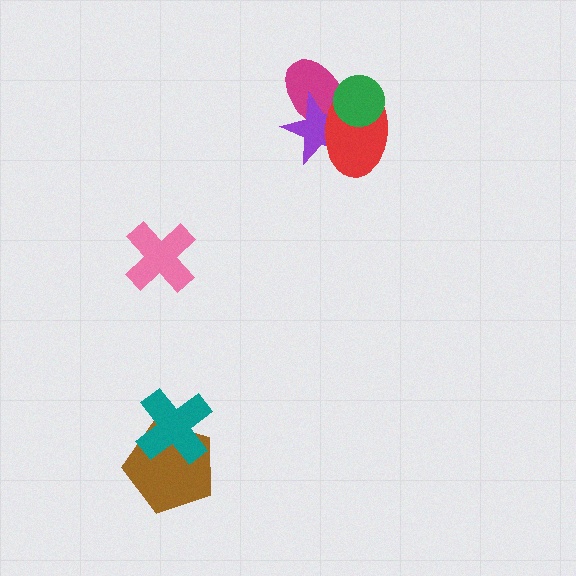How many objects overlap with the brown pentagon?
1 object overlaps with the brown pentagon.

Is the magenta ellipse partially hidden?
Yes, it is partially covered by another shape.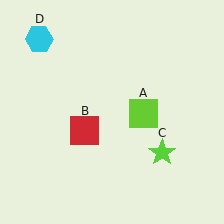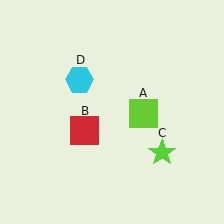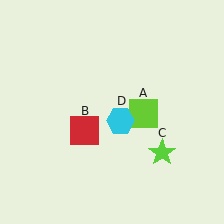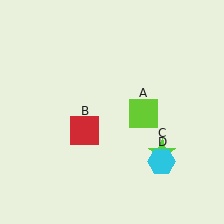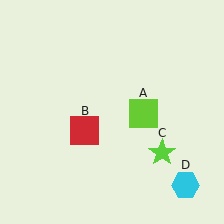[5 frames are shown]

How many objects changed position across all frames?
1 object changed position: cyan hexagon (object D).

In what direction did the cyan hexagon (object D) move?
The cyan hexagon (object D) moved down and to the right.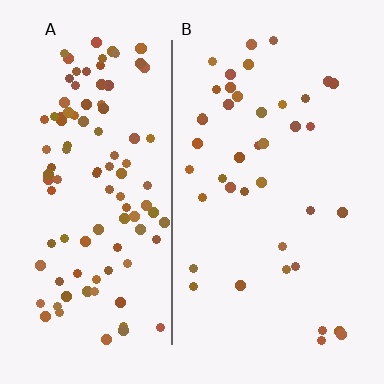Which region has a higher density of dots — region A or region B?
A (the left).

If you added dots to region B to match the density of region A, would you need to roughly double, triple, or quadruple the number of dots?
Approximately triple.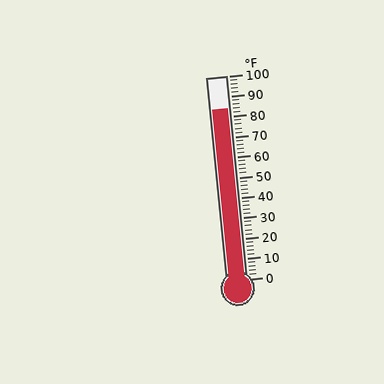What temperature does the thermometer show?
The thermometer shows approximately 84°F.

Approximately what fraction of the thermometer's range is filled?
The thermometer is filled to approximately 85% of its range.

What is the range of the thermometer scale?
The thermometer scale ranges from 0°F to 100°F.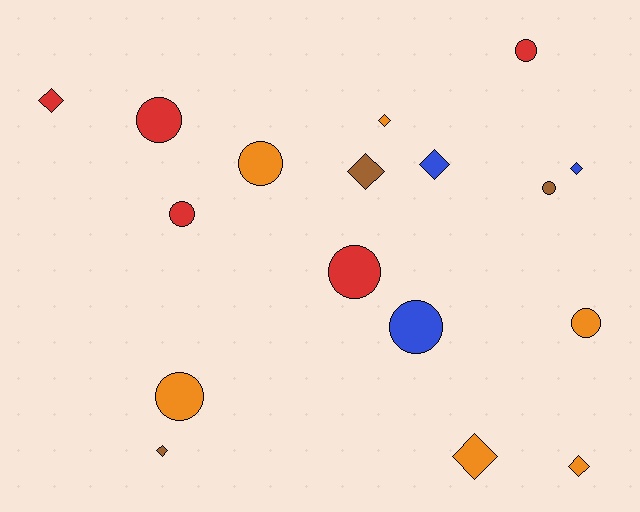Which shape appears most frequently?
Circle, with 9 objects.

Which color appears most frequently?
Orange, with 6 objects.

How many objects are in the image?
There are 17 objects.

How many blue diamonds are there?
There are 2 blue diamonds.